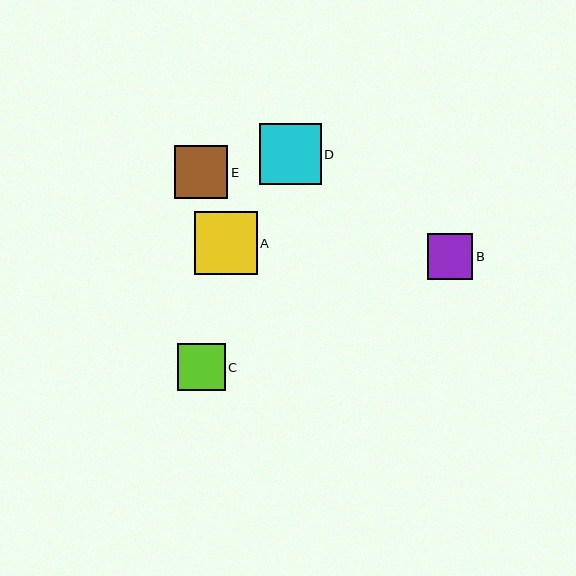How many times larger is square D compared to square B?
Square D is approximately 1.4 times the size of square B.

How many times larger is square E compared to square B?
Square E is approximately 1.2 times the size of square B.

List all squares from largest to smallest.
From largest to smallest: A, D, E, C, B.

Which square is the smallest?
Square B is the smallest with a size of approximately 45 pixels.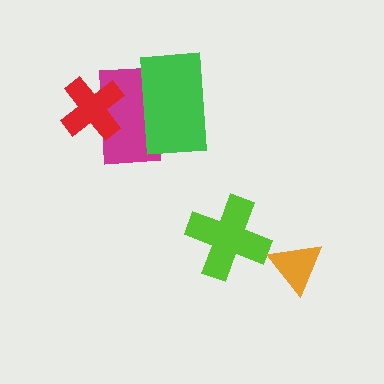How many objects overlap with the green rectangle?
1 object overlaps with the green rectangle.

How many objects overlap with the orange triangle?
0 objects overlap with the orange triangle.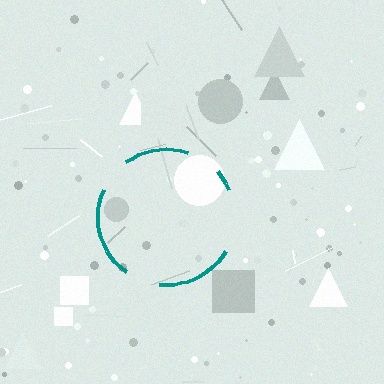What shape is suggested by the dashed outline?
The dashed outline suggests a circle.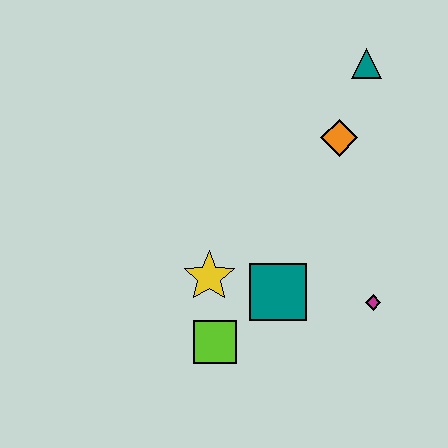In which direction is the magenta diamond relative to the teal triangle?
The magenta diamond is below the teal triangle.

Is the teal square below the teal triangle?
Yes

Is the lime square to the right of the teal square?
No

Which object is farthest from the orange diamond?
The lime square is farthest from the orange diamond.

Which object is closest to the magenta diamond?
The teal square is closest to the magenta diamond.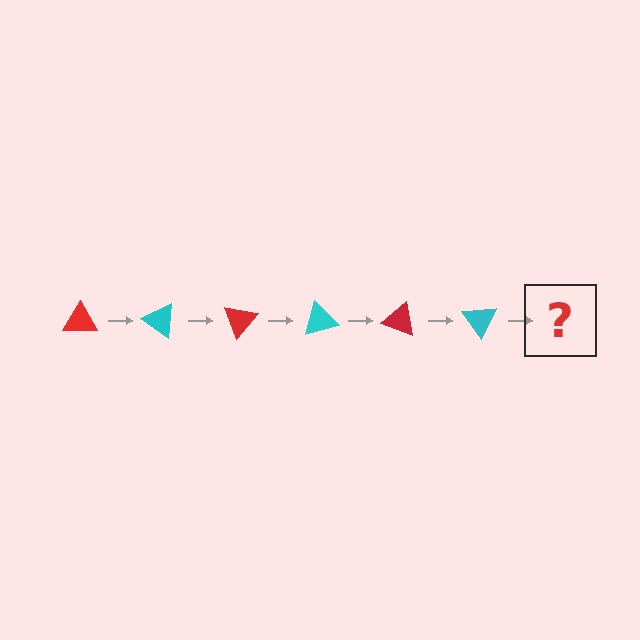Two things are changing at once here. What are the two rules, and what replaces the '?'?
The two rules are that it rotates 35 degrees each step and the color cycles through red and cyan. The '?' should be a red triangle, rotated 210 degrees from the start.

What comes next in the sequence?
The next element should be a red triangle, rotated 210 degrees from the start.